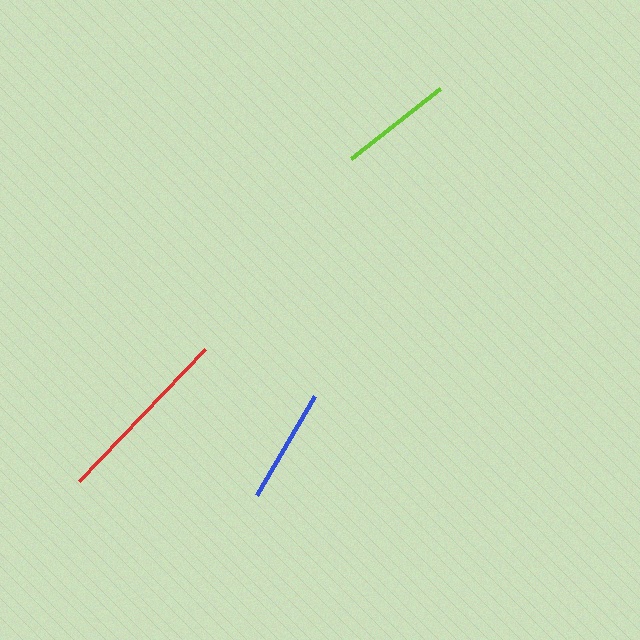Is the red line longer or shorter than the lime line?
The red line is longer than the lime line.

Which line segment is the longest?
The red line is the longest at approximately 183 pixels.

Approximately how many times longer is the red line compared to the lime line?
The red line is approximately 1.6 times the length of the lime line.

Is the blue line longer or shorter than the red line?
The red line is longer than the blue line.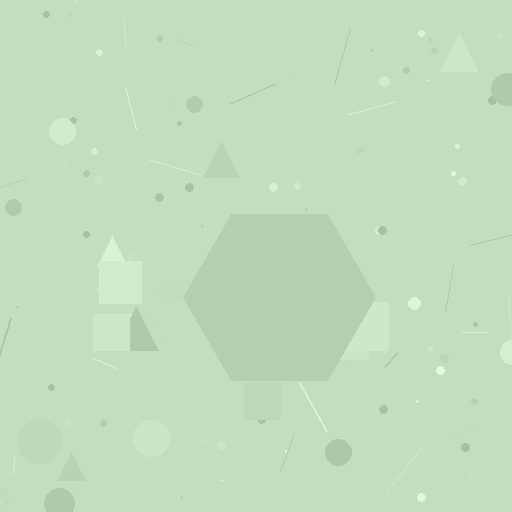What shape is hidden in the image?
A hexagon is hidden in the image.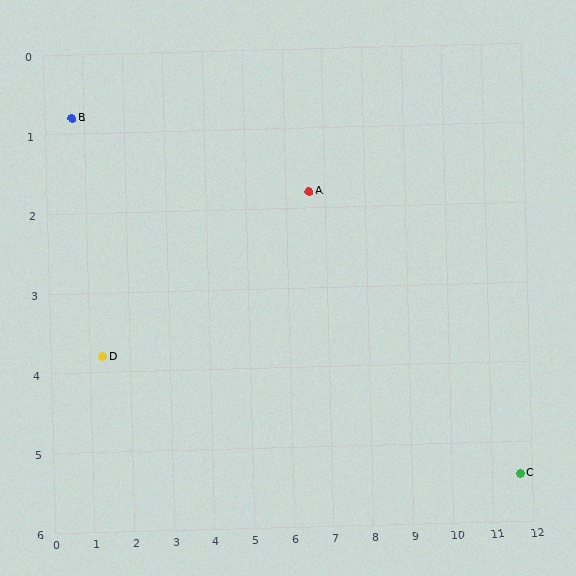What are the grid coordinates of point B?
Point B is at approximately (0.7, 0.8).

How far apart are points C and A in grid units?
Points C and A are about 6.2 grid units apart.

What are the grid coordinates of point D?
Point D is at approximately (1.3, 3.8).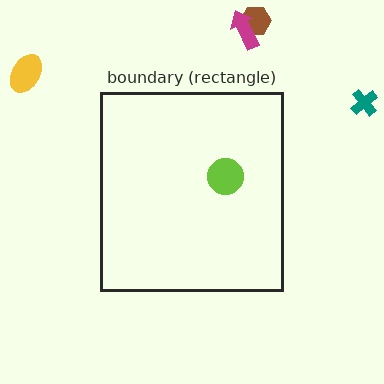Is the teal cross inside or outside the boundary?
Outside.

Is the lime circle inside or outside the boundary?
Inside.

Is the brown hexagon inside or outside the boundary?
Outside.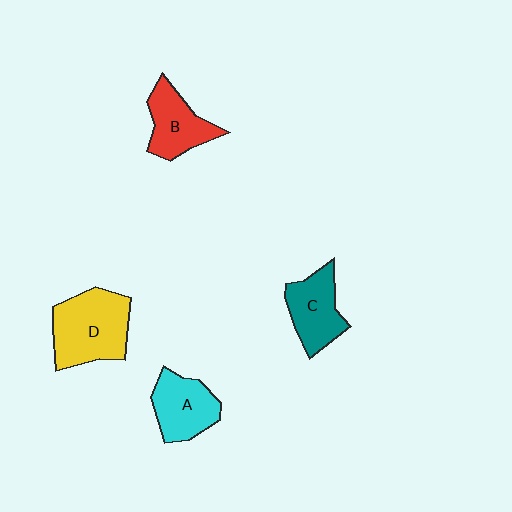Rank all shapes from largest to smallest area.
From largest to smallest: D (yellow), A (cyan), C (teal), B (red).